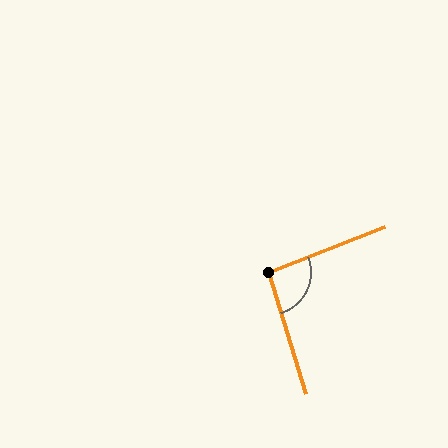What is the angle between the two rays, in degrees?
Approximately 94 degrees.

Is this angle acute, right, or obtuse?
It is approximately a right angle.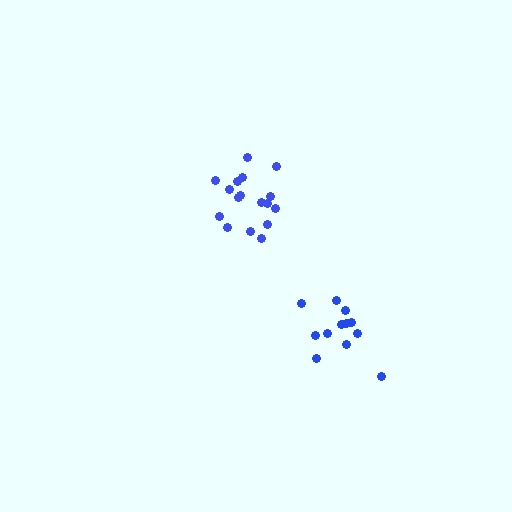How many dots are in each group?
Group 1: 17 dots, Group 2: 12 dots (29 total).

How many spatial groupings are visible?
There are 2 spatial groupings.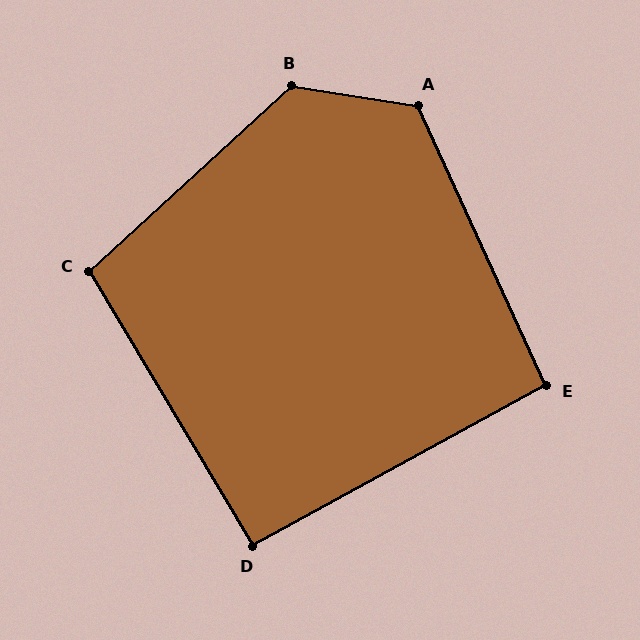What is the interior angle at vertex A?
Approximately 124 degrees (obtuse).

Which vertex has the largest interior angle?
B, at approximately 129 degrees.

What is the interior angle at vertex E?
Approximately 94 degrees (approximately right).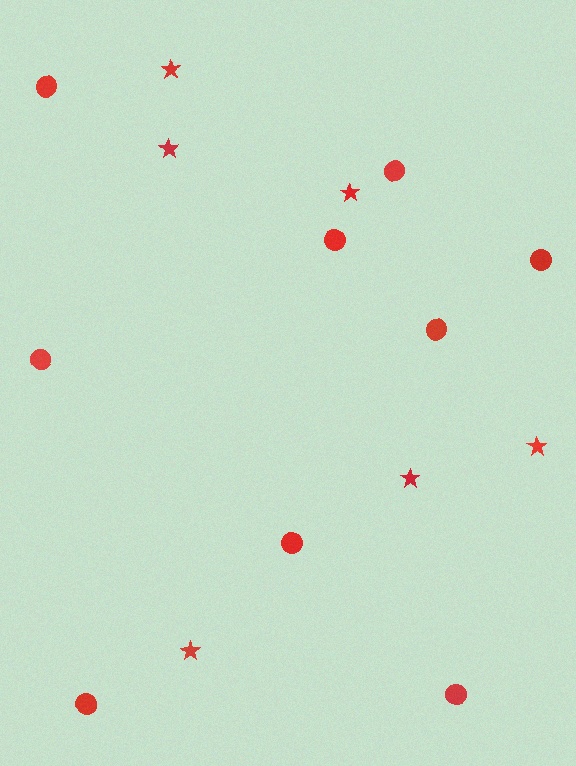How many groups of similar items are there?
There are 2 groups: one group of stars (6) and one group of circles (9).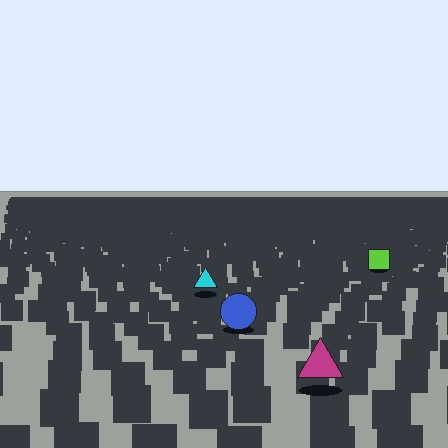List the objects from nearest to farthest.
From nearest to farthest: the magenta triangle, the blue circle, the cyan triangle, the lime square.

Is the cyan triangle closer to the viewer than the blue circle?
No. The blue circle is closer — you can tell from the texture gradient: the ground texture is coarser near it.